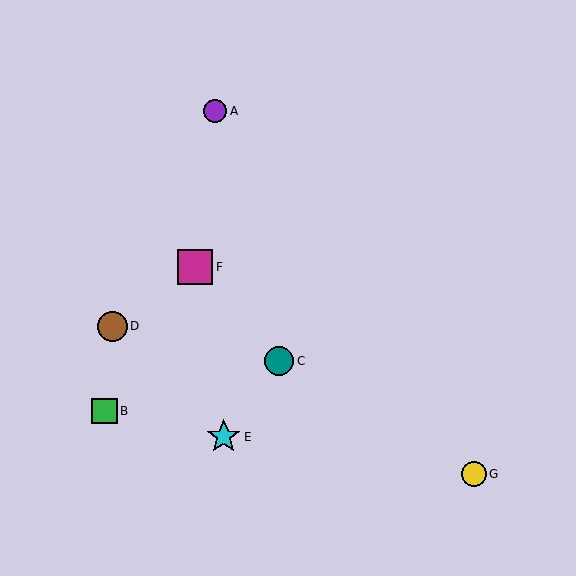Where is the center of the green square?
The center of the green square is at (104, 411).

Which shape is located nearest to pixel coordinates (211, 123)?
The purple circle (labeled A) at (215, 111) is nearest to that location.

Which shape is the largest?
The magenta square (labeled F) is the largest.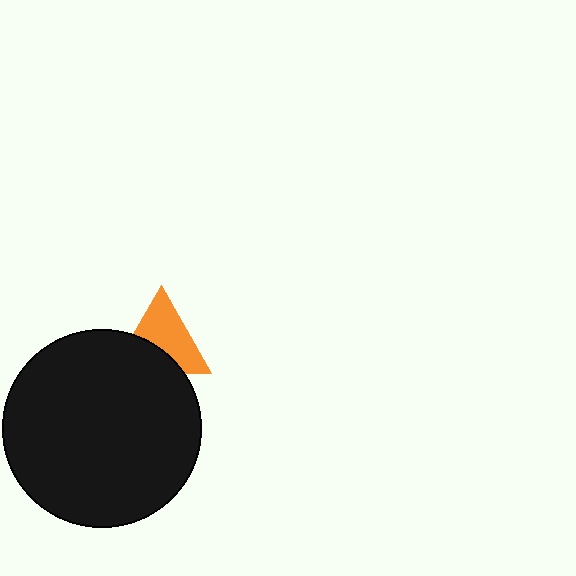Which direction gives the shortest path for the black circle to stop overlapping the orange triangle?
Moving down gives the shortest separation.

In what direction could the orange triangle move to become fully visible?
The orange triangle could move up. That would shift it out from behind the black circle entirely.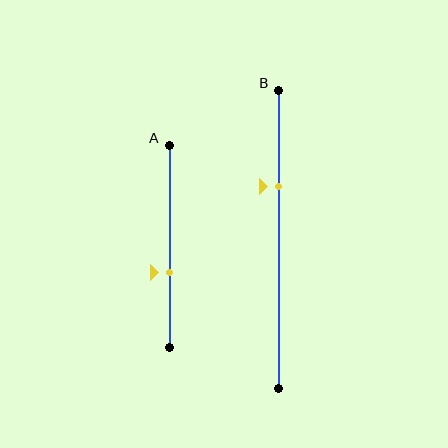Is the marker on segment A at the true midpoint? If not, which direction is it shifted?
No, the marker on segment A is shifted downward by about 13% of the segment length.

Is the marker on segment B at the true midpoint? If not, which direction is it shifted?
No, the marker on segment B is shifted upward by about 18% of the segment length.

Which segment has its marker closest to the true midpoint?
Segment A has its marker closest to the true midpoint.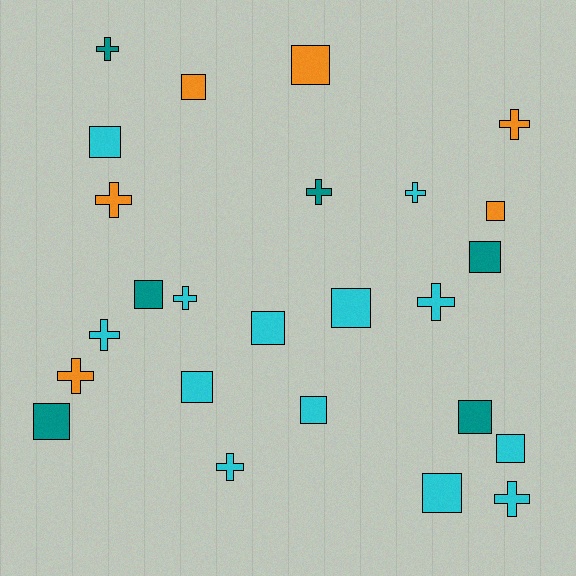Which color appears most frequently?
Cyan, with 13 objects.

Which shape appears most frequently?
Square, with 14 objects.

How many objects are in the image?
There are 25 objects.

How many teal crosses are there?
There are 2 teal crosses.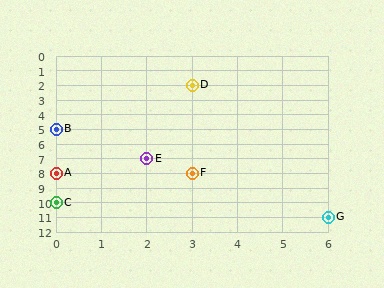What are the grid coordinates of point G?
Point G is at grid coordinates (6, 11).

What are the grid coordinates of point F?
Point F is at grid coordinates (3, 8).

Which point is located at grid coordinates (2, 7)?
Point E is at (2, 7).